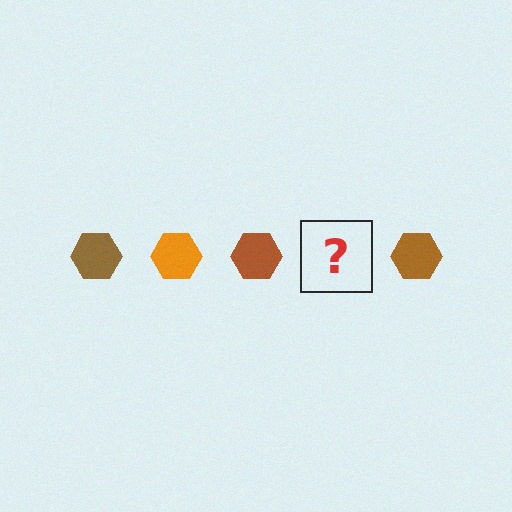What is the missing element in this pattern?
The missing element is an orange hexagon.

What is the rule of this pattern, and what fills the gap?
The rule is that the pattern cycles through brown, orange hexagons. The gap should be filled with an orange hexagon.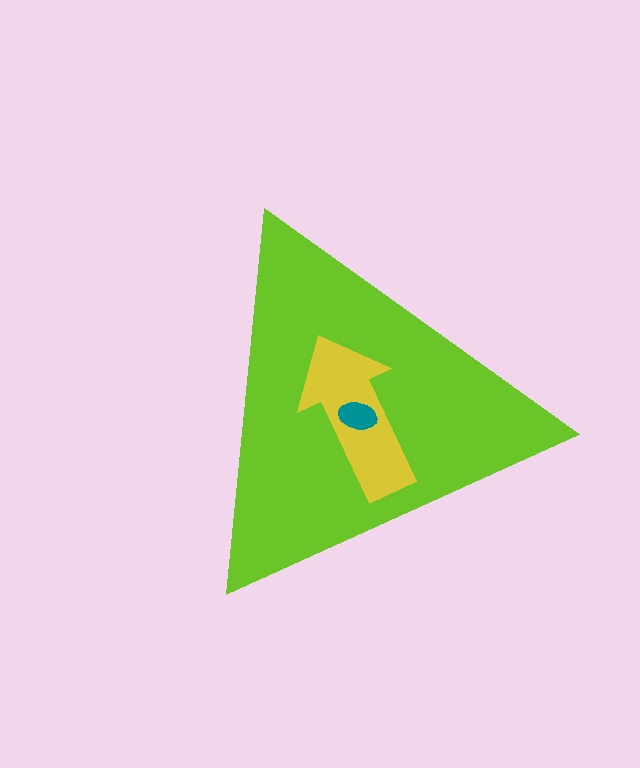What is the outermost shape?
The lime triangle.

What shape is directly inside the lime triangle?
The yellow arrow.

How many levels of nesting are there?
3.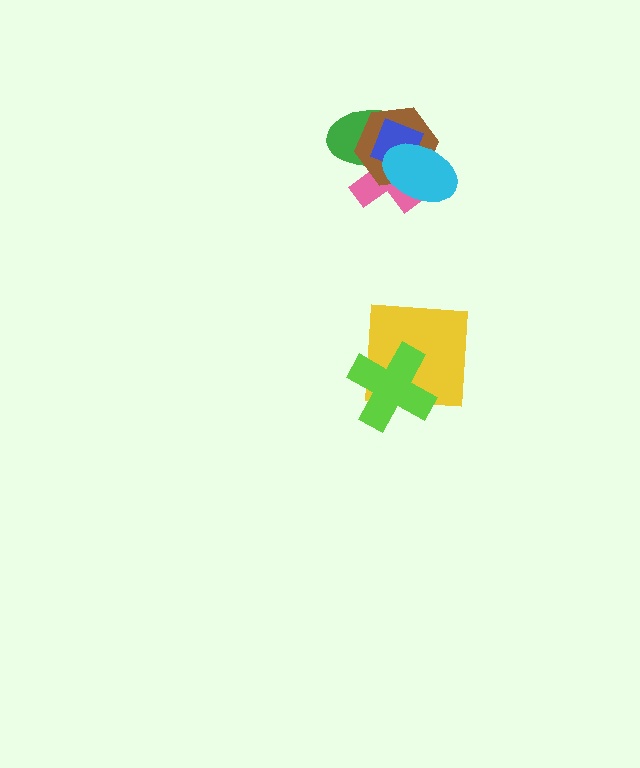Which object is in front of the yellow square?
The lime cross is in front of the yellow square.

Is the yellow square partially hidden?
Yes, it is partially covered by another shape.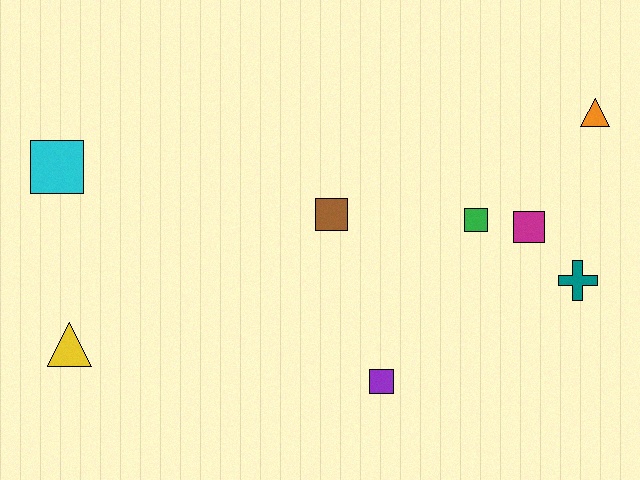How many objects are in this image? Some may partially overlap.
There are 8 objects.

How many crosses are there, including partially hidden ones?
There is 1 cross.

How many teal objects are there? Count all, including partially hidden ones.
There is 1 teal object.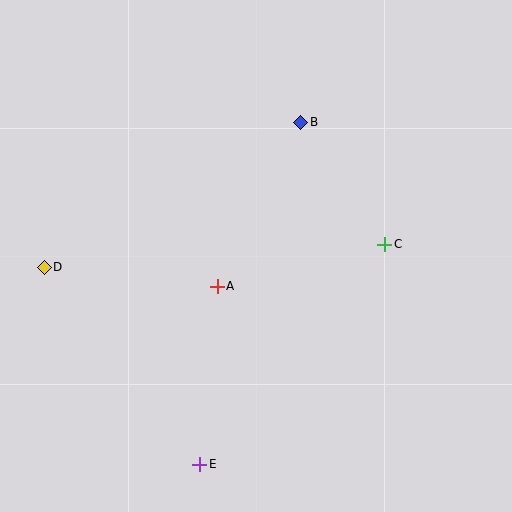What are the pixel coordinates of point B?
Point B is at (301, 122).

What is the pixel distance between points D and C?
The distance between D and C is 341 pixels.